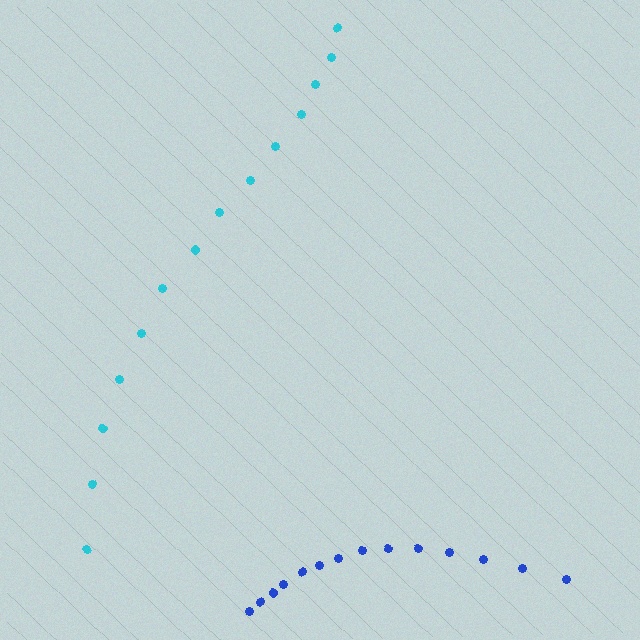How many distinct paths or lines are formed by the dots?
There are 2 distinct paths.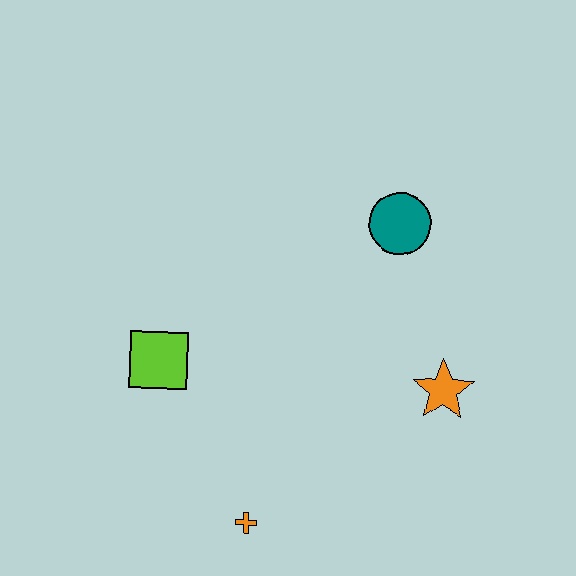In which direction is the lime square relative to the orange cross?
The lime square is above the orange cross.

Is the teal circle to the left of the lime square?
No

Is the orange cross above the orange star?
No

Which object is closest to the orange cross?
The lime square is closest to the orange cross.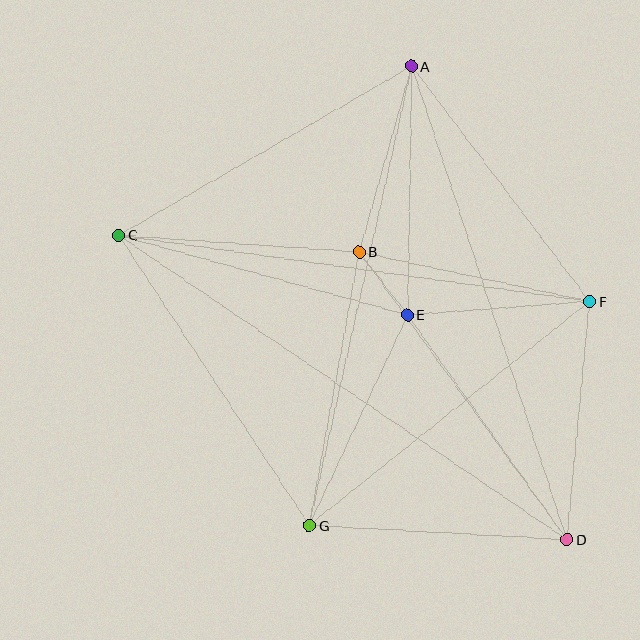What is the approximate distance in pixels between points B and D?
The distance between B and D is approximately 355 pixels.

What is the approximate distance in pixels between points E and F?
The distance between E and F is approximately 183 pixels.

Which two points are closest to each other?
Points B and E are closest to each other.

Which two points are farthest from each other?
Points C and D are farthest from each other.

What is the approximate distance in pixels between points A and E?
The distance between A and E is approximately 249 pixels.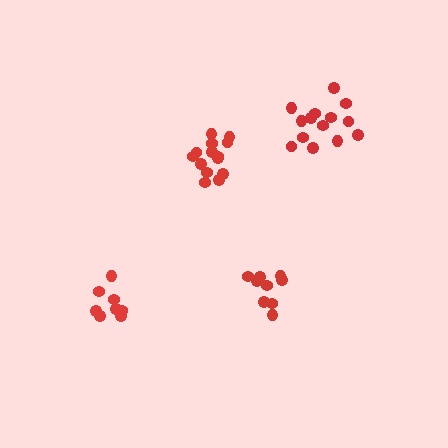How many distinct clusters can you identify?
There are 4 distinct clusters.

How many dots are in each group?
Group 1: 14 dots, Group 2: 8 dots, Group 3: 9 dots, Group 4: 14 dots (45 total).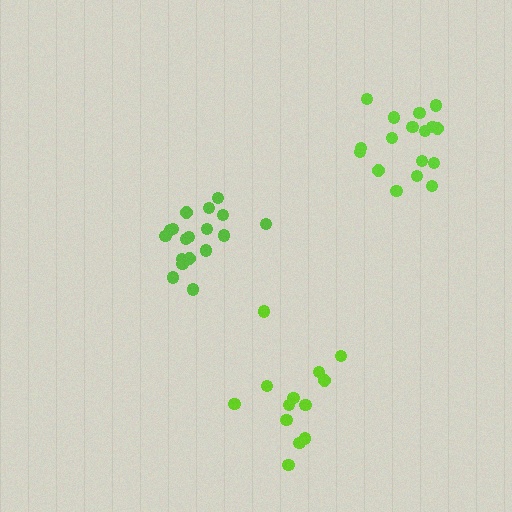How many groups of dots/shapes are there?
There are 3 groups.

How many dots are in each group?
Group 1: 17 dots, Group 2: 13 dots, Group 3: 18 dots (48 total).